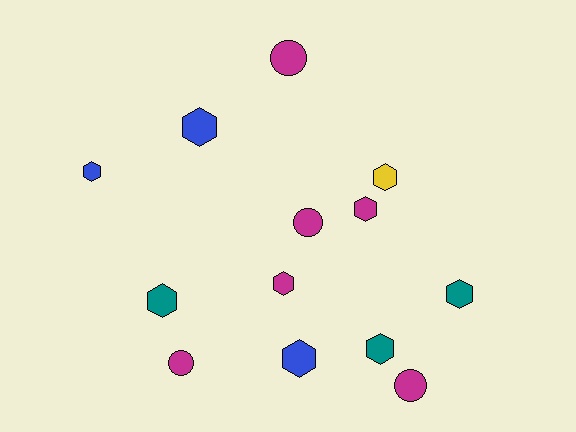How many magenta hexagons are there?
There are 2 magenta hexagons.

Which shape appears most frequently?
Hexagon, with 9 objects.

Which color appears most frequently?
Magenta, with 6 objects.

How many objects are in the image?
There are 13 objects.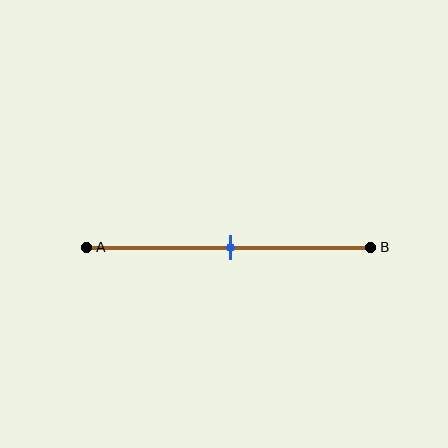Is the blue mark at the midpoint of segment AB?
Yes, the mark is approximately at the midpoint.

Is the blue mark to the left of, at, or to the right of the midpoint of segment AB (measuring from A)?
The blue mark is approximately at the midpoint of segment AB.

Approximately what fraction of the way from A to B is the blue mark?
The blue mark is approximately 50% of the way from A to B.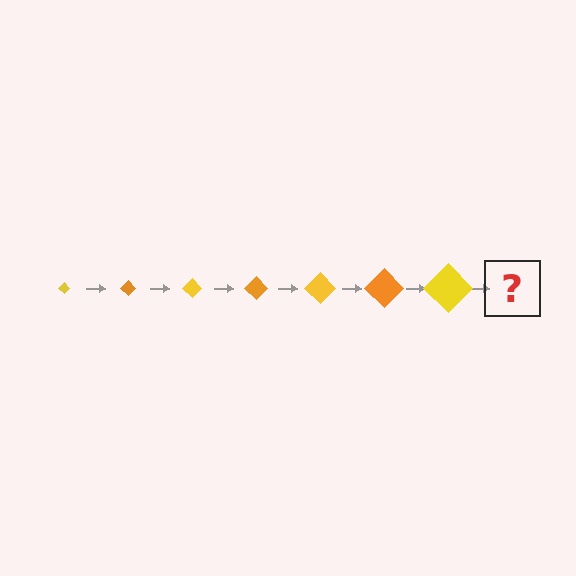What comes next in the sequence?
The next element should be an orange diamond, larger than the previous one.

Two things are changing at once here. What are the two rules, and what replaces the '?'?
The two rules are that the diamond grows larger each step and the color cycles through yellow and orange. The '?' should be an orange diamond, larger than the previous one.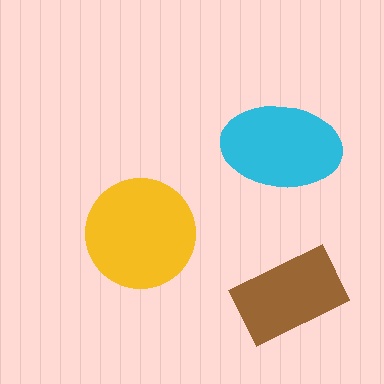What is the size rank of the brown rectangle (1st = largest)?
3rd.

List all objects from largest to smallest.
The yellow circle, the cyan ellipse, the brown rectangle.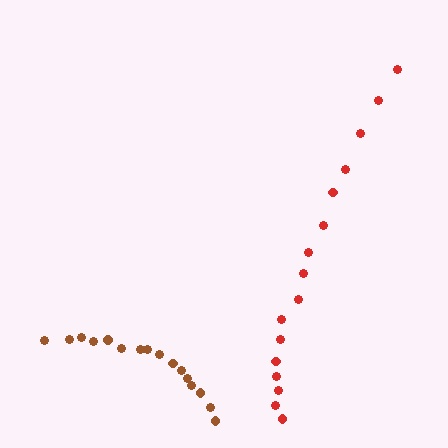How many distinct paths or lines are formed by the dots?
There are 2 distinct paths.